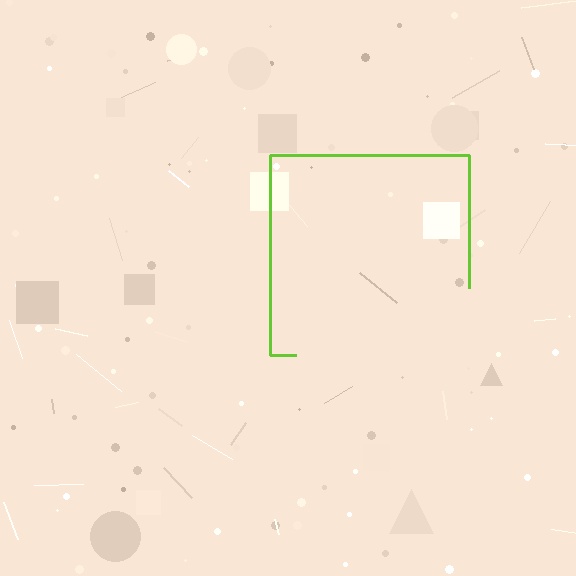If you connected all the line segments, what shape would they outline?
They would outline a square.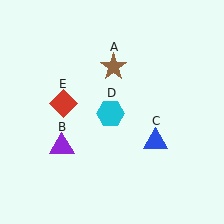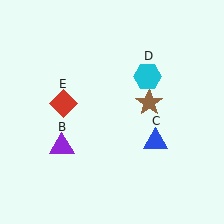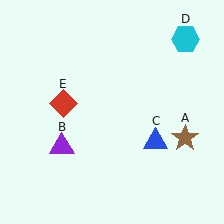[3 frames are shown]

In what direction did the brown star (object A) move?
The brown star (object A) moved down and to the right.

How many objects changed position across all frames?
2 objects changed position: brown star (object A), cyan hexagon (object D).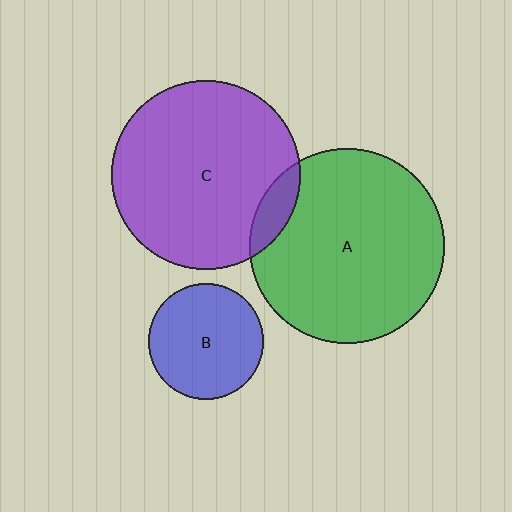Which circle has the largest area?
Circle A (green).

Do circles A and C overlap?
Yes.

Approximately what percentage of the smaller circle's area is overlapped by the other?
Approximately 10%.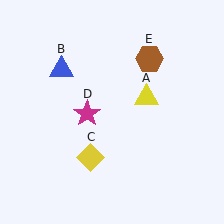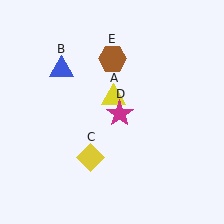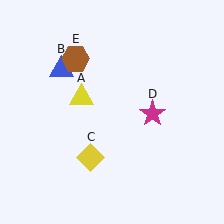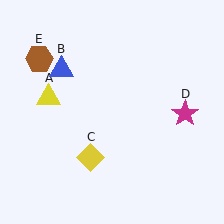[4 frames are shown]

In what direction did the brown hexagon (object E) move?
The brown hexagon (object E) moved left.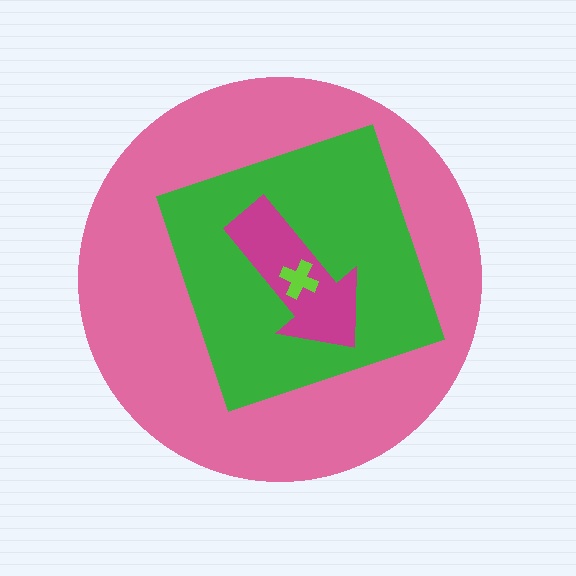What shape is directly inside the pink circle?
The green diamond.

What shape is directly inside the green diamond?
The magenta arrow.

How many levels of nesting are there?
4.